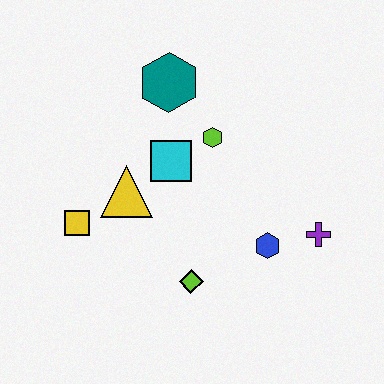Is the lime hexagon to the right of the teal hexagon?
Yes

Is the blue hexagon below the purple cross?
Yes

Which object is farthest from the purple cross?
The yellow square is farthest from the purple cross.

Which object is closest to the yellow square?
The yellow triangle is closest to the yellow square.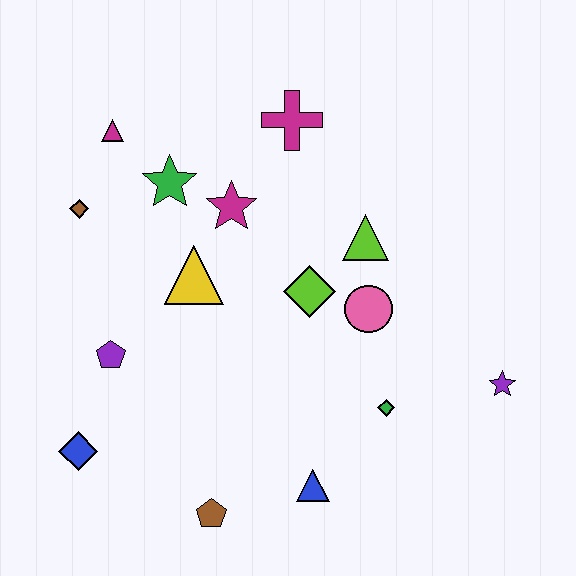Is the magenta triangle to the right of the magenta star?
No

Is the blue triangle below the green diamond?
Yes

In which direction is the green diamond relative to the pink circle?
The green diamond is below the pink circle.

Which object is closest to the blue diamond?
The purple pentagon is closest to the blue diamond.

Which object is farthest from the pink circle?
The blue diamond is farthest from the pink circle.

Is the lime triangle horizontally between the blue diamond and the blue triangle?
No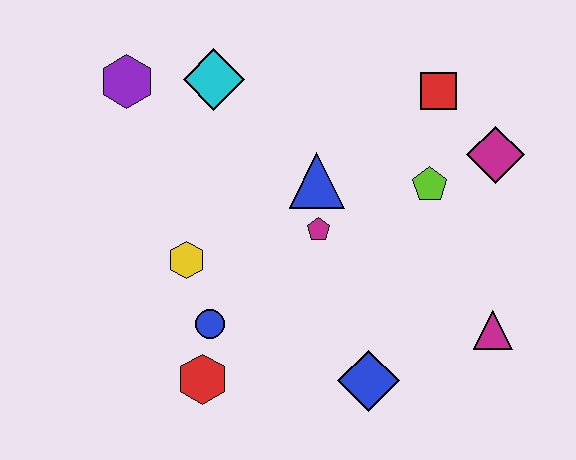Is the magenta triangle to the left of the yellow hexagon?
No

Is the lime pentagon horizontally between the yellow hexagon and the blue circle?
No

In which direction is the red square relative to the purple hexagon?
The red square is to the right of the purple hexagon.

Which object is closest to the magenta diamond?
The lime pentagon is closest to the magenta diamond.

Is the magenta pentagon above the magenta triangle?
Yes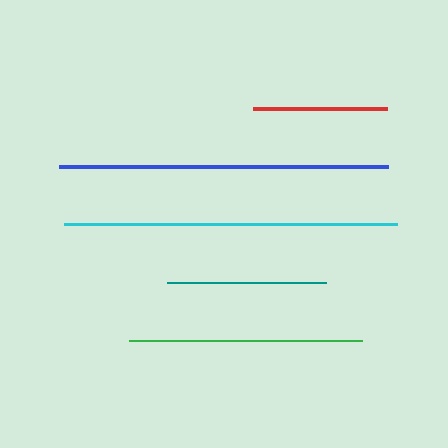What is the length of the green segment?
The green segment is approximately 233 pixels long.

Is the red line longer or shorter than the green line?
The green line is longer than the red line.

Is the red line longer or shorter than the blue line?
The blue line is longer than the red line.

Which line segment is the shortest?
The red line is the shortest at approximately 134 pixels.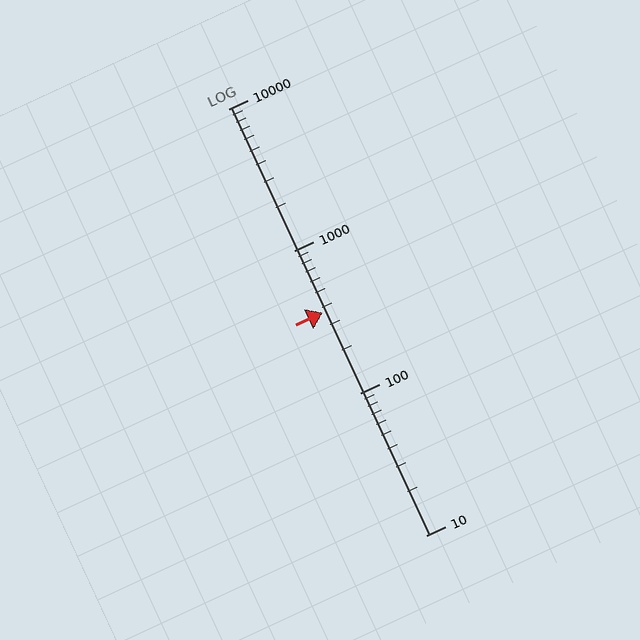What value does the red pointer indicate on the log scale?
The pointer indicates approximately 370.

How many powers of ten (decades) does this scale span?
The scale spans 3 decades, from 10 to 10000.